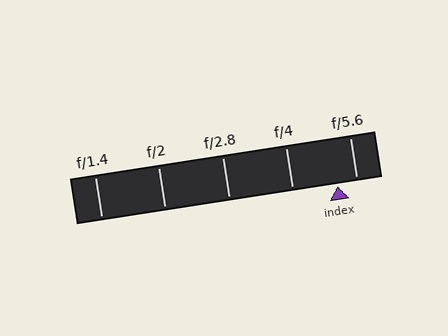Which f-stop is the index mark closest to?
The index mark is closest to f/5.6.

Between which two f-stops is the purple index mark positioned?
The index mark is between f/4 and f/5.6.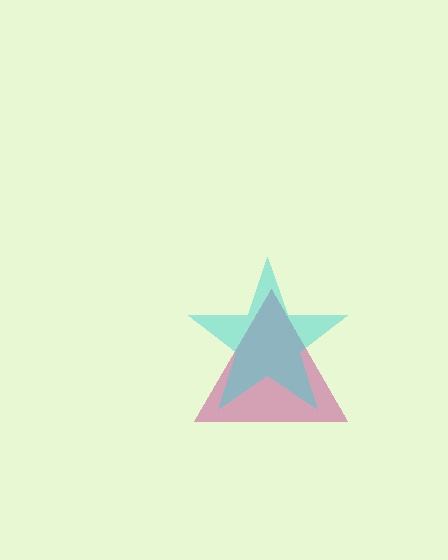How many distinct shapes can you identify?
There are 2 distinct shapes: a magenta triangle, a cyan star.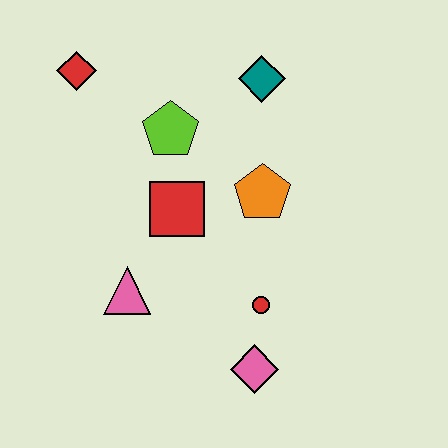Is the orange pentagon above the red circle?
Yes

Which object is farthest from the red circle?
The red diamond is farthest from the red circle.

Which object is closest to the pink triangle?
The red square is closest to the pink triangle.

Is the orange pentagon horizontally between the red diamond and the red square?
No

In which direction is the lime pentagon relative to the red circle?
The lime pentagon is above the red circle.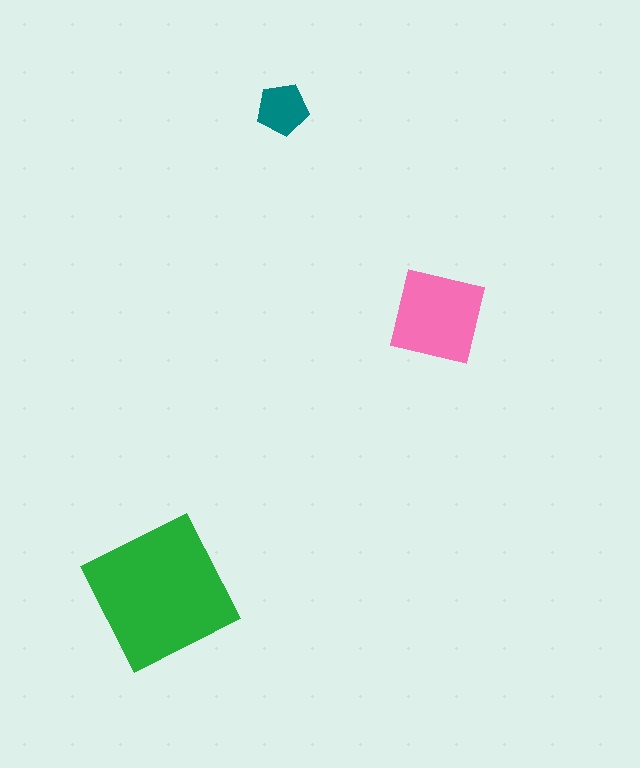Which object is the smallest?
The teal pentagon.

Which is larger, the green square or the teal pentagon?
The green square.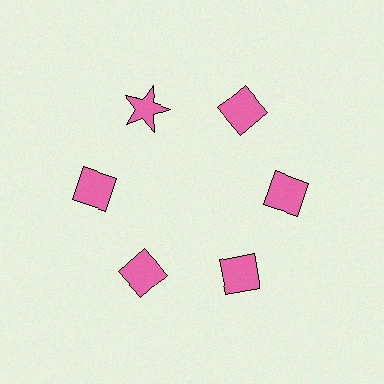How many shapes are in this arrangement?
There are 6 shapes arranged in a ring pattern.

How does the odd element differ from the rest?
It has a different shape: star instead of diamond.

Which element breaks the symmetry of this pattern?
The pink star at roughly the 11 o'clock position breaks the symmetry. All other shapes are pink diamonds.